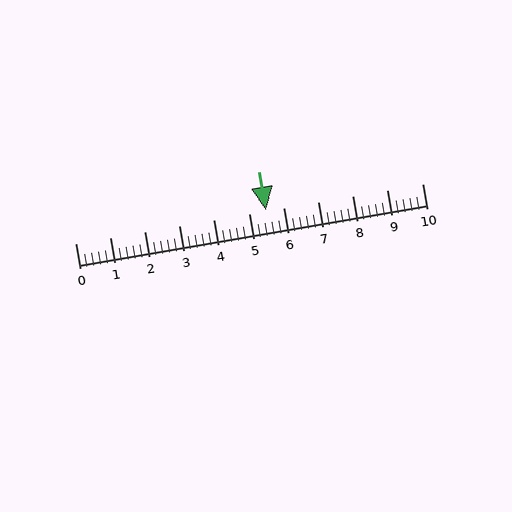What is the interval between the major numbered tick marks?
The major tick marks are spaced 1 units apart.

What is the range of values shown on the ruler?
The ruler shows values from 0 to 10.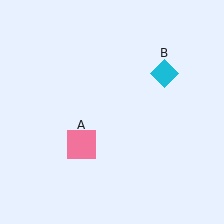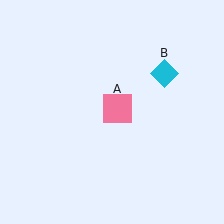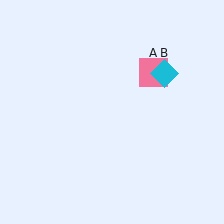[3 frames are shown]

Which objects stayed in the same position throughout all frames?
Cyan diamond (object B) remained stationary.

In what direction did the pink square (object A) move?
The pink square (object A) moved up and to the right.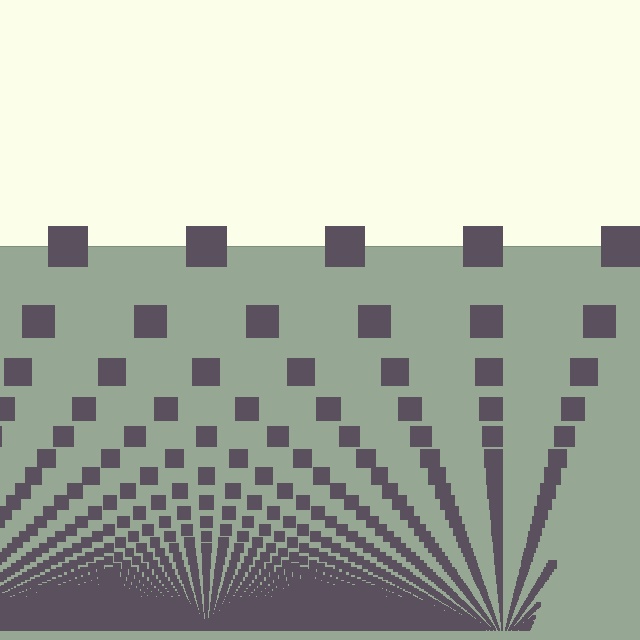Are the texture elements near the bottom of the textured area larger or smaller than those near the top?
Smaller. The gradient is inverted — elements near the bottom are smaller and denser.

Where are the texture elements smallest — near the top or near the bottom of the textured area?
Near the bottom.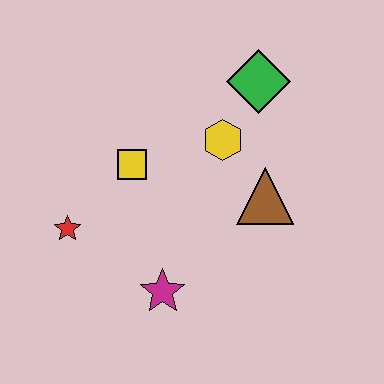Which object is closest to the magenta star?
The red star is closest to the magenta star.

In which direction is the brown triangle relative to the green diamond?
The brown triangle is below the green diamond.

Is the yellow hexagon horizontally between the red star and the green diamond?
Yes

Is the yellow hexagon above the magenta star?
Yes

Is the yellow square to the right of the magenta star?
No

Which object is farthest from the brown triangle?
The red star is farthest from the brown triangle.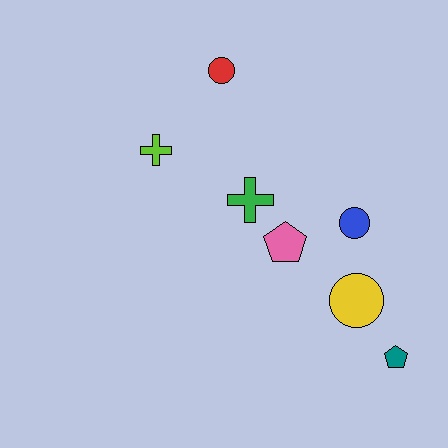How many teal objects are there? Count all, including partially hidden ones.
There is 1 teal object.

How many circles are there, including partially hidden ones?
There are 3 circles.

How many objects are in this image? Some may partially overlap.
There are 7 objects.